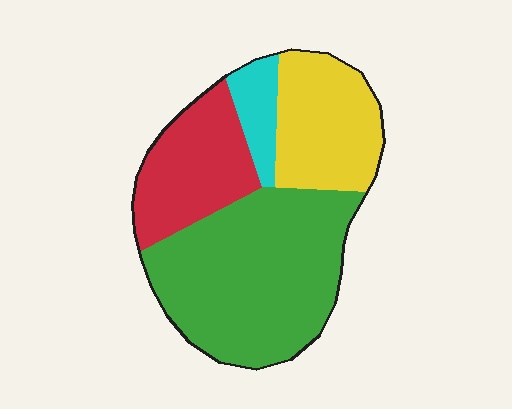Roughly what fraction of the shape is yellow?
Yellow takes up about one quarter (1/4) of the shape.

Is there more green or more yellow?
Green.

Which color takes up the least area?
Cyan, at roughly 10%.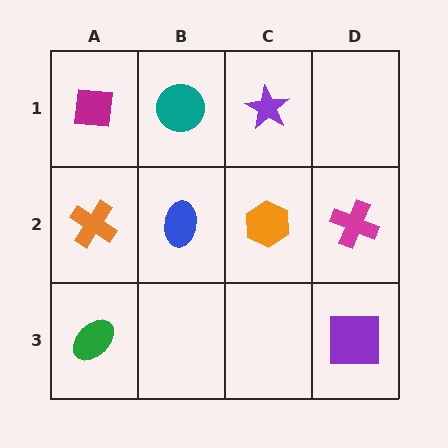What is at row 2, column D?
A magenta cross.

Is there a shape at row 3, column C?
No, that cell is empty.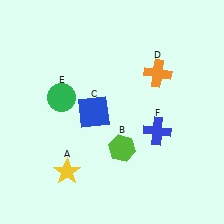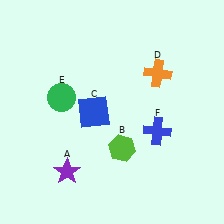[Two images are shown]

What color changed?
The star (A) changed from yellow in Image 1 to purple in Image 2.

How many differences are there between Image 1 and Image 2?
There is 1 difference between the two images.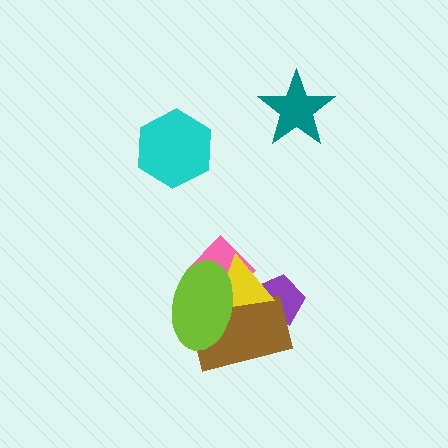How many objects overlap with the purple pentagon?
2 objects overlap with the purple pentagon.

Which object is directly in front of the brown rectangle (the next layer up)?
The pink diamond is directly in front of the brown rectangle.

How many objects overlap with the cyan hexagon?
0 objects overlap with the cyan hexagon.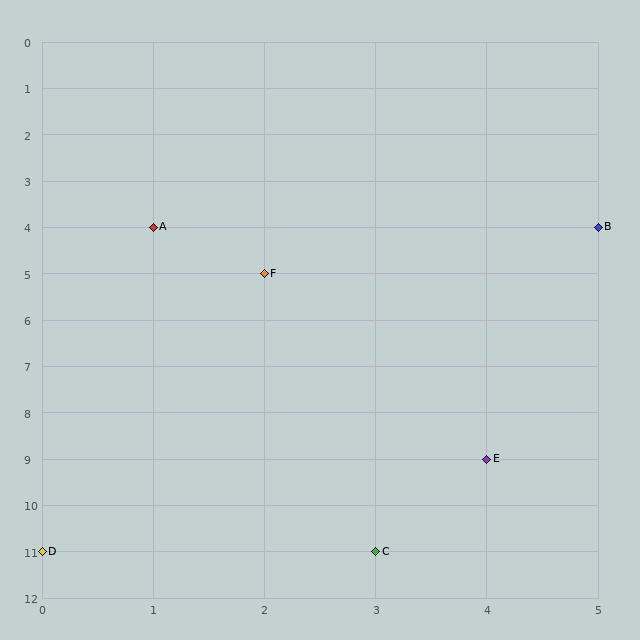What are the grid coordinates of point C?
Point C is at grid coordinates (3, 11).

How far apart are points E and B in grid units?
Points E and B are 1 column and 5 rows apart (about 5.1 grid units diagonally).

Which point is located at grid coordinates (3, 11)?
Point C is at (3, 11).